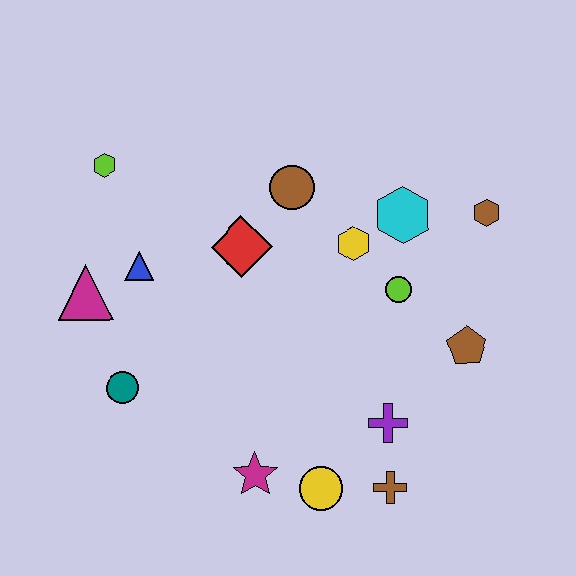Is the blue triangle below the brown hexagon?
Yes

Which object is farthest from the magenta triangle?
The brown hexagon is farthest from the magenta triangle.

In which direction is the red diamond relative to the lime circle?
The red diamond is to the left of the lime circle.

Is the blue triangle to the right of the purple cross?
No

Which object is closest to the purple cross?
The brown cross is closest to the purple cross.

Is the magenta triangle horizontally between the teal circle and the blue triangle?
No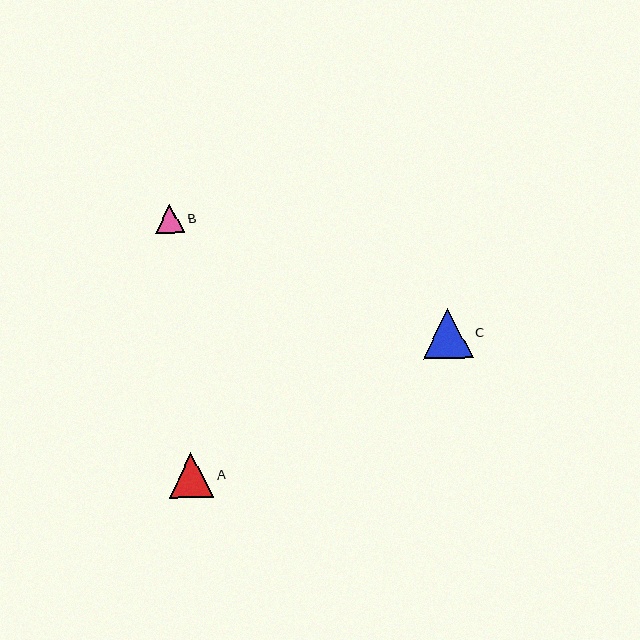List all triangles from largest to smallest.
From largest to smallest: C, A, B.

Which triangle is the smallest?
Triangle B is the smallest with a size of approximately 29 pixels.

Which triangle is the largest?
Triangle C is the largest with a size of approximately 50 pixels.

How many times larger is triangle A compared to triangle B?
Triangle A is approximately 1.5 times the size of triangle B.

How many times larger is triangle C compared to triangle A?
Triangle C is approximately 1.1 times the size of triangle A.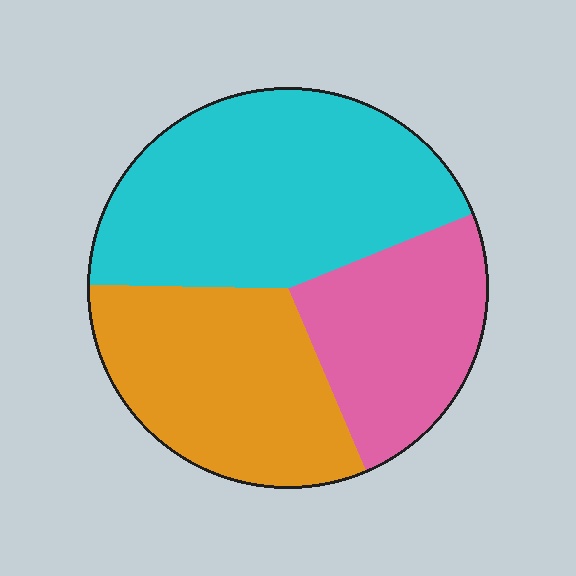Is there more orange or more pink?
Orange.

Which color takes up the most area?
Cyan, at roughly 45%.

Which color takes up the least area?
Pink, at roughly 25%.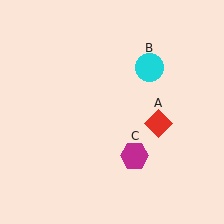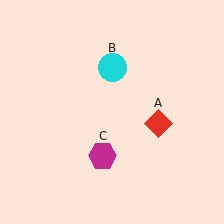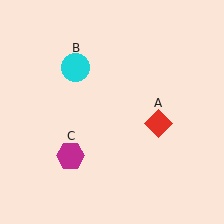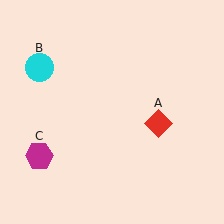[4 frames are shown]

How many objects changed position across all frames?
2 objects changed position: cyan circle (object B), magenta hexagon (object C).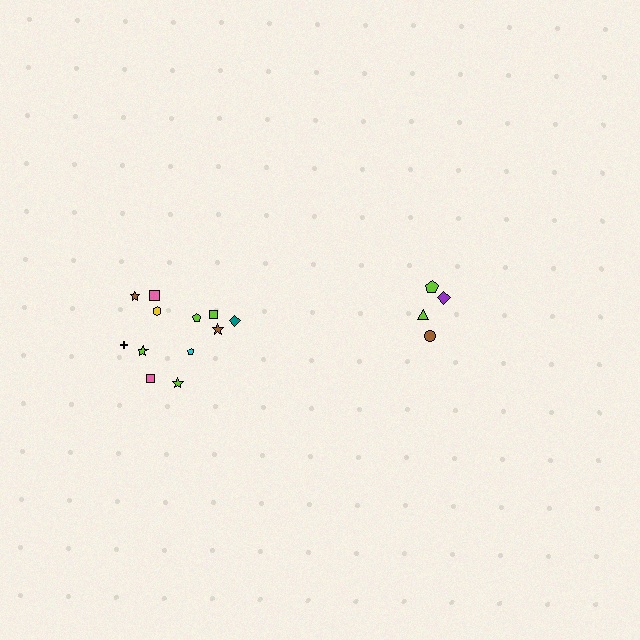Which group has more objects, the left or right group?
The left group.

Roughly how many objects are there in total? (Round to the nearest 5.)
Roughly 15 objects in total.